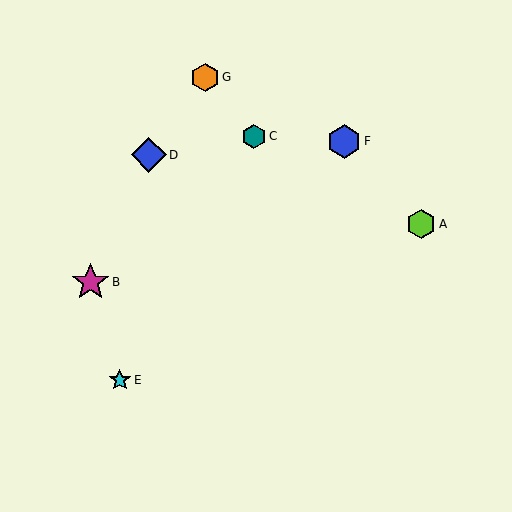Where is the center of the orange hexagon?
The center of the orange hexagon is at (205, 78).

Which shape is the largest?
The magenta star (labeled B) is the largest.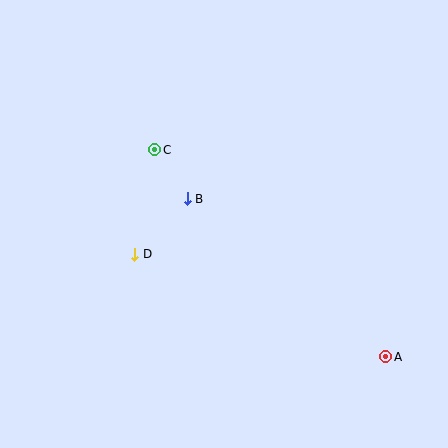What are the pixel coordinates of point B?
Point B is at (187, 199).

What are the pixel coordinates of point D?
Point D is at (135, 254).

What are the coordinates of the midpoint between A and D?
The midpoint between A and D is at (260, 305).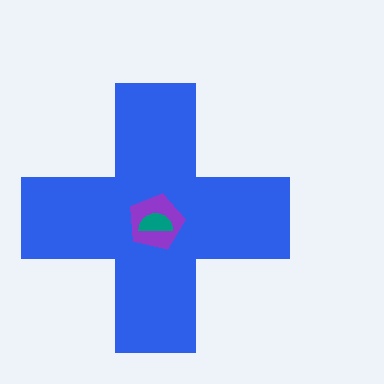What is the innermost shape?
The teal semicircle.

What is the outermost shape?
The blue cross.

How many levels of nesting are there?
3.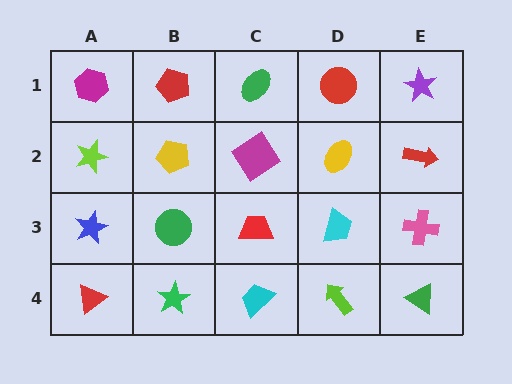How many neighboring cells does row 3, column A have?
3.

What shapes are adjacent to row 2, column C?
A green ellipse (row 1, column C), a red trapezoid (row 3, column C), a yellow pentagon (row 2, column B), a yellow ellipse (row 2, column D).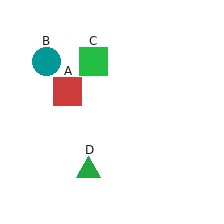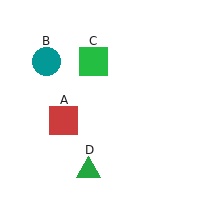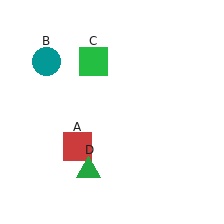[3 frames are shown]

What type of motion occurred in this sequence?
The red square (object A) rotated counterclockwise around the center of the scene.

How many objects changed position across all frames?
1 object changed position: red square (object A).